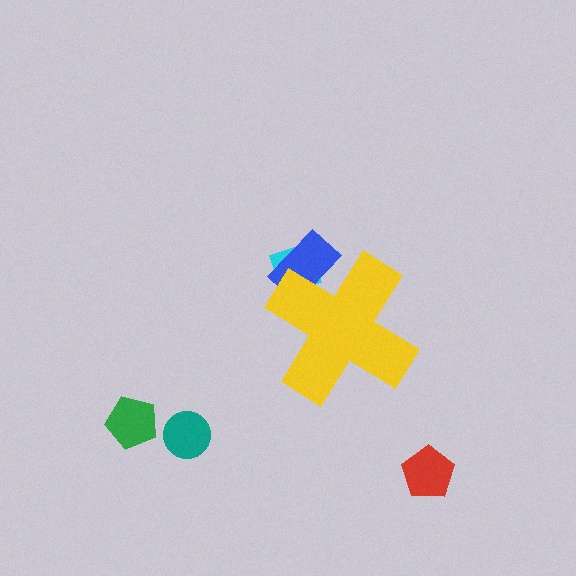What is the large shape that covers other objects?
A yellow cross.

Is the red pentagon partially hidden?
No, the red pentagon is fully visible.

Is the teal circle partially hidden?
No, the teal circle is fully visible.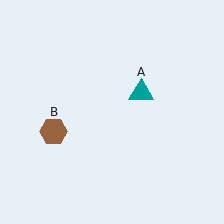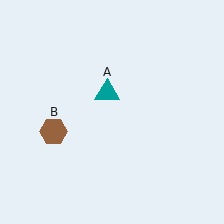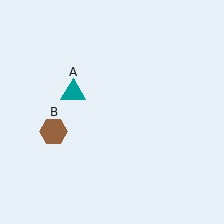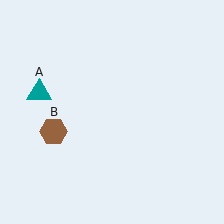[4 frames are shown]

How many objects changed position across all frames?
1 object changed position: teal triangle (object A).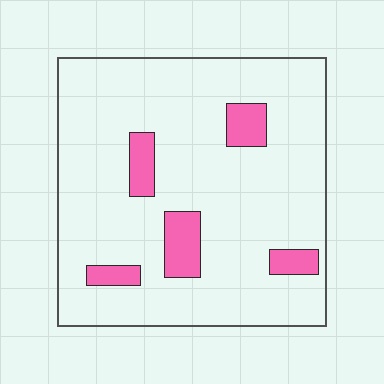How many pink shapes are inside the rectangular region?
5.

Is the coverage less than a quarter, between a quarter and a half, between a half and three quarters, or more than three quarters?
Less than a quarter.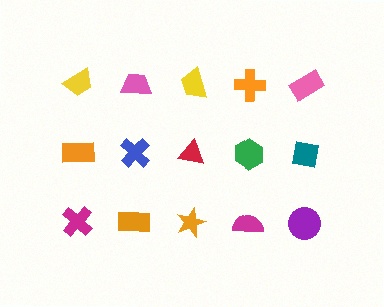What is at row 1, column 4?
An orange cross.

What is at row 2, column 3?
A red triangle.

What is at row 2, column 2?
A blue cross.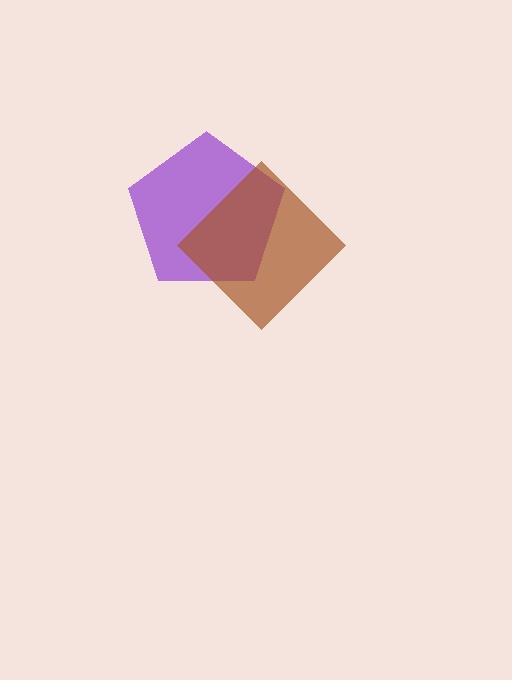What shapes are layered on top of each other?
The layered shapes are: a purple pentagon, a brown diamond.